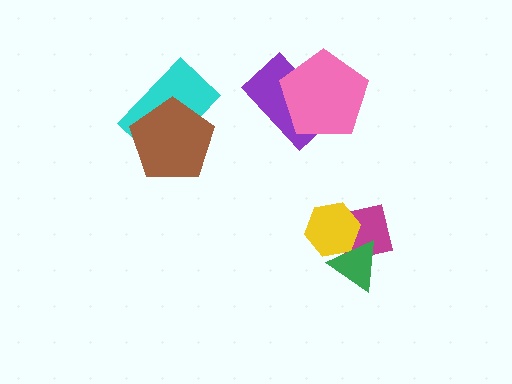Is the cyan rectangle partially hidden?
Yes, it is partially covered by another shape.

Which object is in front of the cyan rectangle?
The brown pentagon is in front of the cyan rectangle.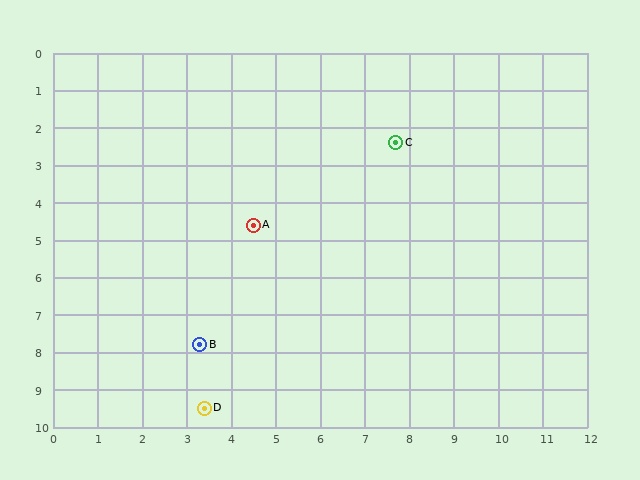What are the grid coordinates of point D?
Point D is at approximately (3.4, 9.5).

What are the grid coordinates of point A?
Point A is at approximately (4.5, 4.6).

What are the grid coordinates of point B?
Point B is at approximately (3.3, 7.8).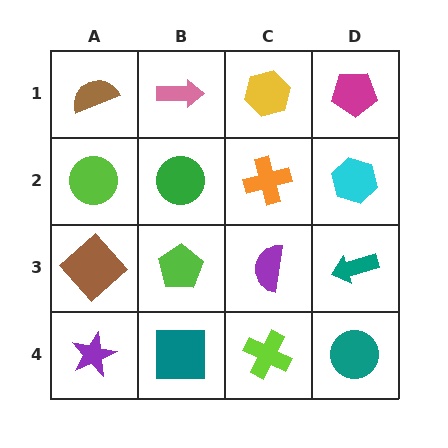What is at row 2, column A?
A lime circle.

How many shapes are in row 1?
4 shapes.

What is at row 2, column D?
A cyan hexagon.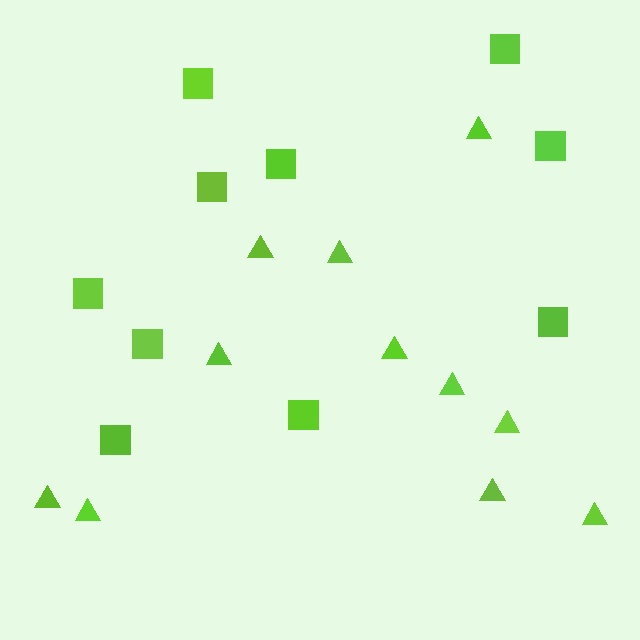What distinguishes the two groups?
There are 2 groups: one group of squares (10) and one group of triangles (11).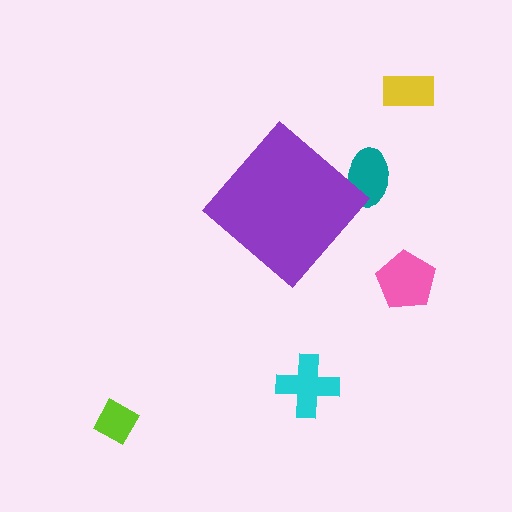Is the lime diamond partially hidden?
No, the lime diamond is fully visible.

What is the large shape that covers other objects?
A purple diamond.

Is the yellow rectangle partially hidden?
No, the yellow rectangle is fully visible.